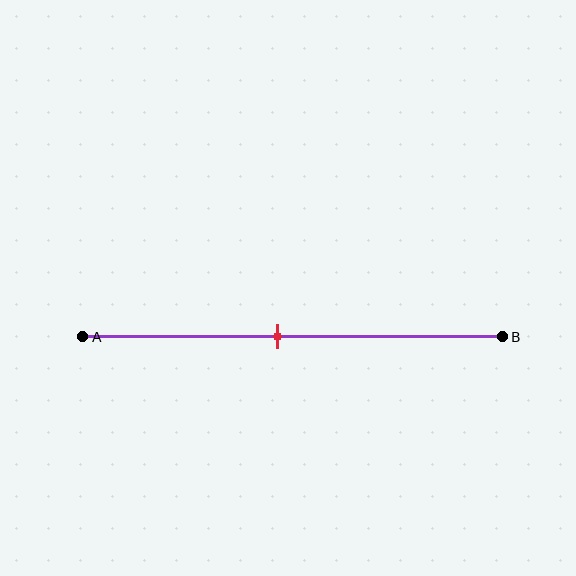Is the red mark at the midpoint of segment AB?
No, the mark is at about 45% from A, not at the 50% midpoint.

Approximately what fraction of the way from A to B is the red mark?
The red mark is approximately 45% of the way from A to B.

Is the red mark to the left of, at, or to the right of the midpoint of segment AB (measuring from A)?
The red mark is to the left of the midpoint of segment AB.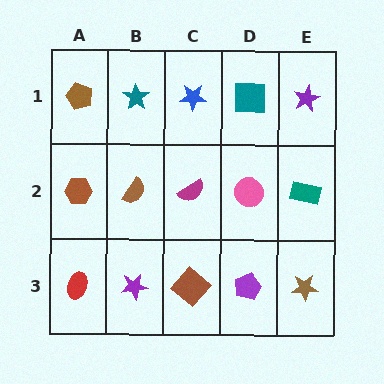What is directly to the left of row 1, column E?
A teal square.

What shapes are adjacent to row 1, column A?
A brown hexagon (row 2, column A), a teal star (row 1, column B).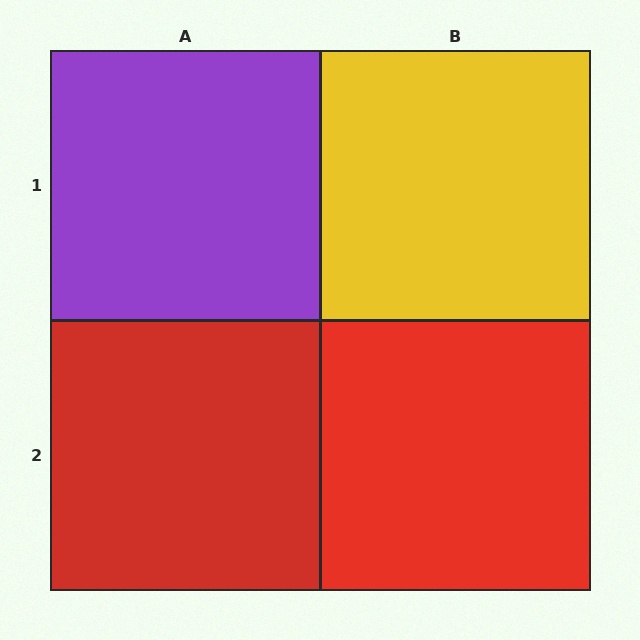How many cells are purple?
1 cell is purple.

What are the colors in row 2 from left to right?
Red, red.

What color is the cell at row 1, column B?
Yellow.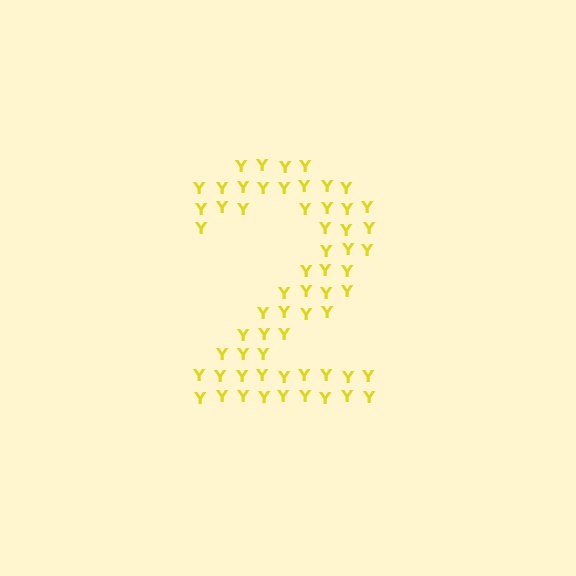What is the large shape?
The large shape is the digit 2.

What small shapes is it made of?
It is made of small letter Y's.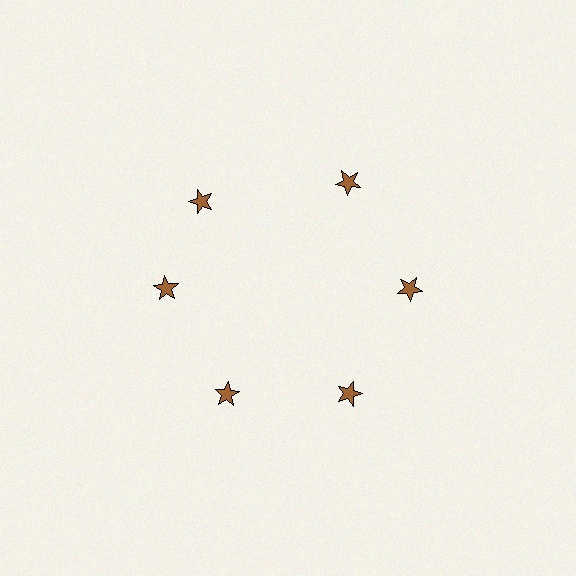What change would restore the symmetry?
The symmetry would be restored by rotating it back into even spacing with its neighbors so that all 6 stars sit at equal angles and equal distance from the center.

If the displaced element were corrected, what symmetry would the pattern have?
It would have 6-fold rotational symmetry — the pattern would map onto itself every 60 degrees.